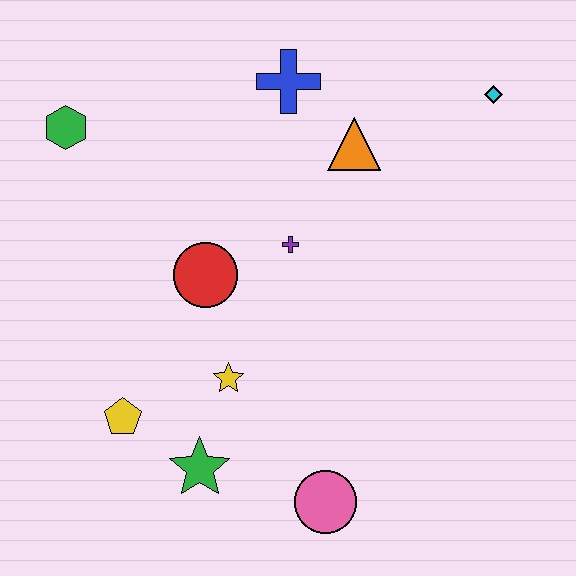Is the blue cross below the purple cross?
No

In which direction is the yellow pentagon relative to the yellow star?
The yellow pentagon is to the left of the yellow star.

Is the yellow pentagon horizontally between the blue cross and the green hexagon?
Yes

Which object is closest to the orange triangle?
The blue cross is closest to the orange triangle.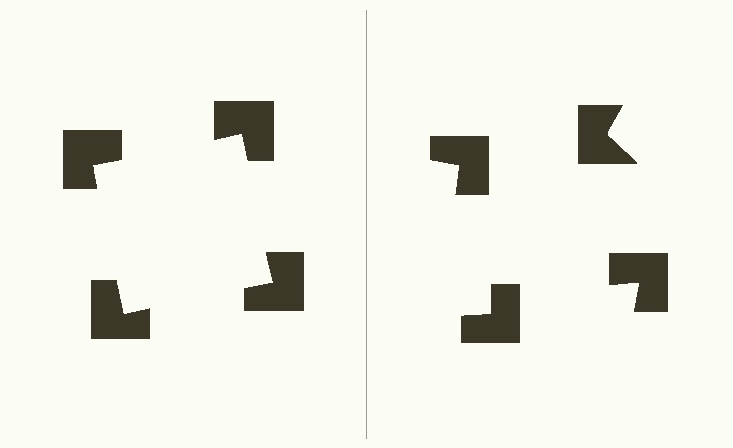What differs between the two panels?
The notched squares are positioned identically on both sides; only the wedge orientations differ. On the left they align to a square; on the right they are misaligned.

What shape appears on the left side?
An illusory square.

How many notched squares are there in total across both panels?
8 — 4 on each side.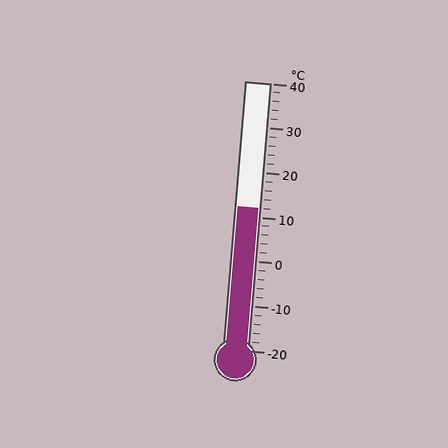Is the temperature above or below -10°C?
The temperature is above -10°C.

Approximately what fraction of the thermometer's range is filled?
The thermometer is filled to approximately 55% of its range.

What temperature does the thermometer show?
The thermometer shows approximately 12°C.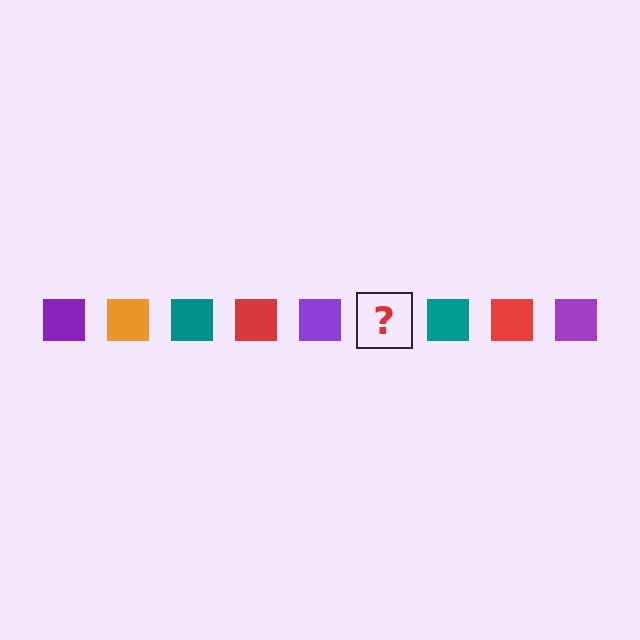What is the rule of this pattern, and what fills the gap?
The rule is that the pattern cycles through purple, orange, teal, red squares. The gap should be filled with an orange square.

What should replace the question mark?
The question mark should be replaced with an orange square.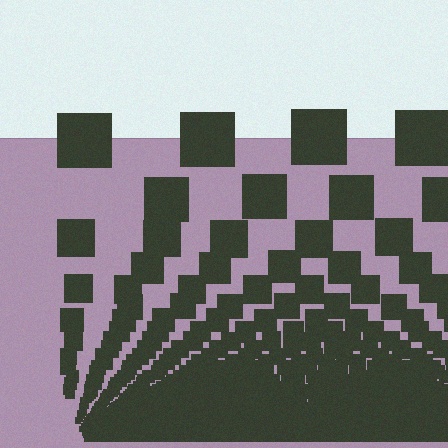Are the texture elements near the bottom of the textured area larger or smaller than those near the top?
Smaller. The gradient is inverted — elements near the bottom are smaller and denser.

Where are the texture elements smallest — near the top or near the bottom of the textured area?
Near the bottom.